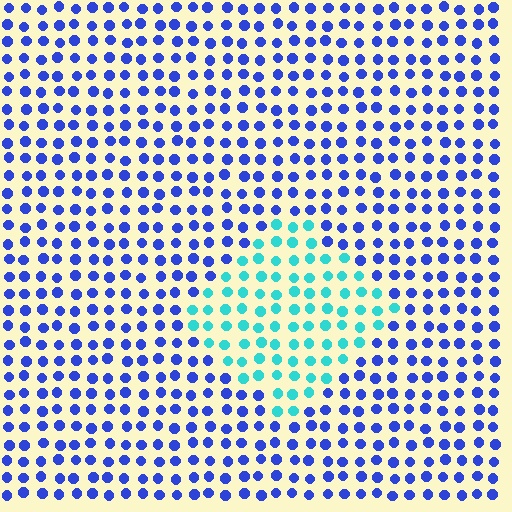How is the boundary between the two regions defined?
The boundary is defined purely by a slight shift in hue (about 55 degrees). Spacing, size, and orientation are identical on both sides.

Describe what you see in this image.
The image is filled with small blue elements in a uniform arrangement. A diamond-shaped region is visible where the elements are tinted to a slightly different hue, forming a subtle color boundary.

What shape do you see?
I see a diamond.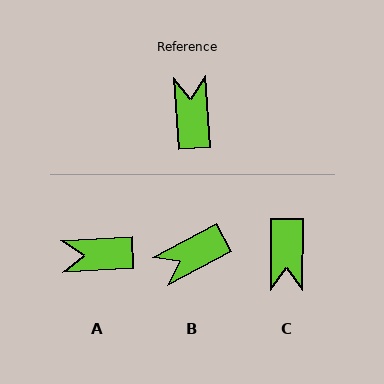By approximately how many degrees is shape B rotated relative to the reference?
Approximately 114 degrees counter-clockwise.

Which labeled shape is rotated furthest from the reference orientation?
C, about 175 degrees away.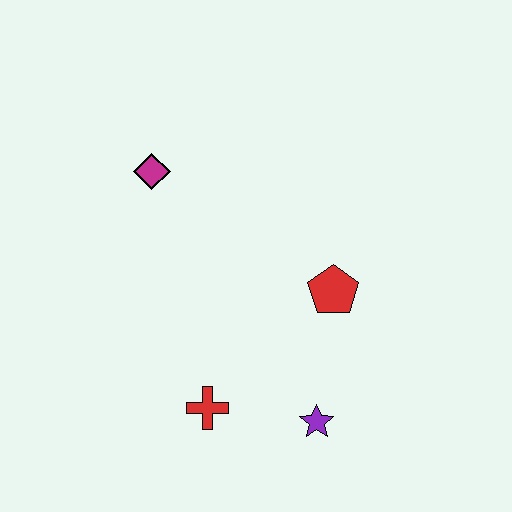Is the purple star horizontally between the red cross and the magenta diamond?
No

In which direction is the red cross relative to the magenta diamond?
The red cross is below the magenta diamond.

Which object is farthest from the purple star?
The magenta diamond is farthest from the purple star.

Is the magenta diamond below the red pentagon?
No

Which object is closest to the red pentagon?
The purple star is closest to the red pentagon.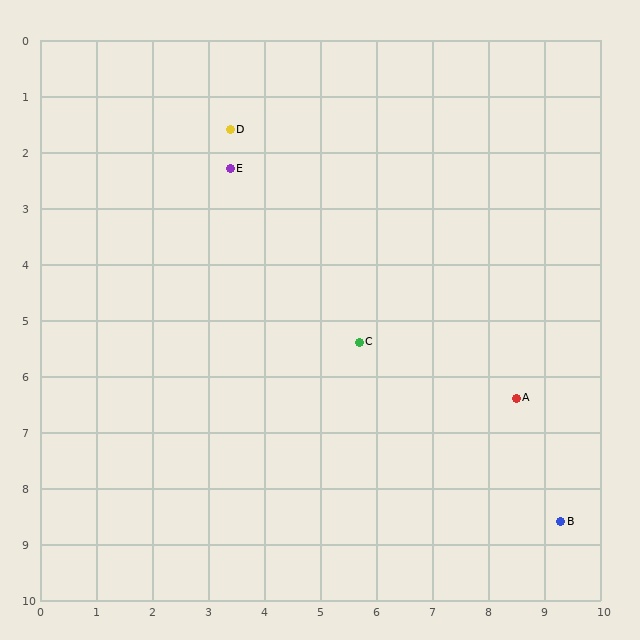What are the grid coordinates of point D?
Point D is at approximately (3.4, 1.6).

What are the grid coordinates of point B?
Point B is at approximately (9.3, 8.6).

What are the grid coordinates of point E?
Point E is at approximately (3.4, 2.3).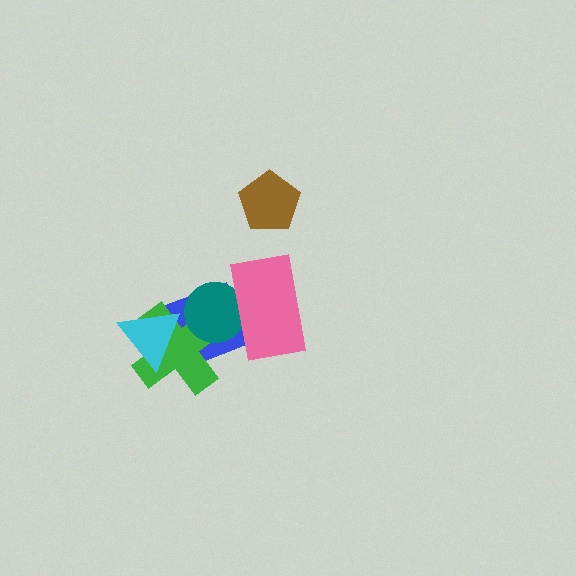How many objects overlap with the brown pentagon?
0 objects overlap with the brown pentagon.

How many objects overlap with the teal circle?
3 objects overlap with the teal circle.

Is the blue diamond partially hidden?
Yes, it is partially covered by another shape.